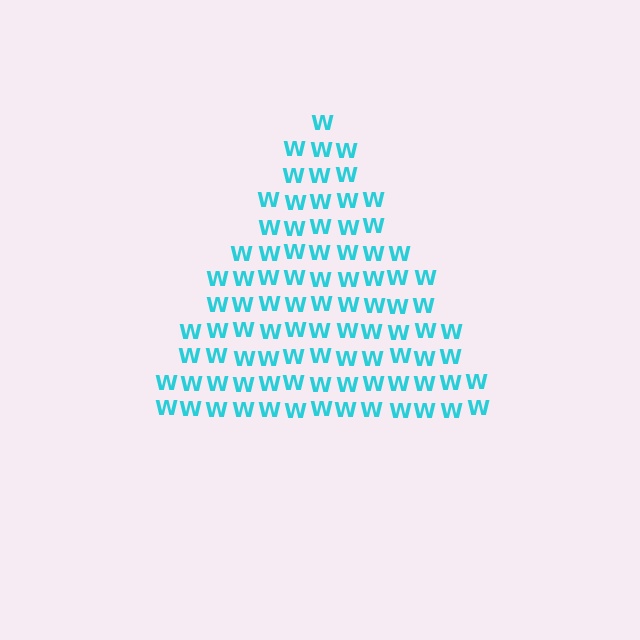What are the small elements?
The small elements are letter W's.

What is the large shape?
The large shape is a triangle.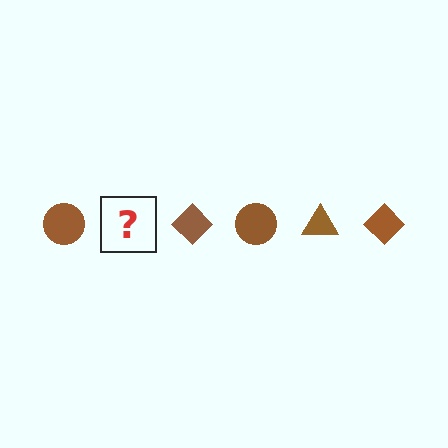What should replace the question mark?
The question mark should be replaced with a brown triangle.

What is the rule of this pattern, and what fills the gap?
The rule is that the pattern cycles through circle, triangle, diamond shapes in brown. The gap should be filled with a brown triangle.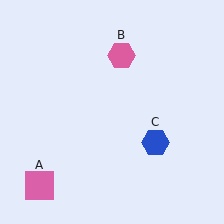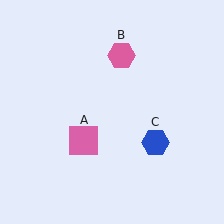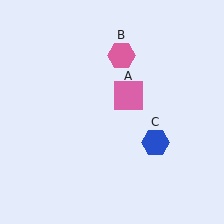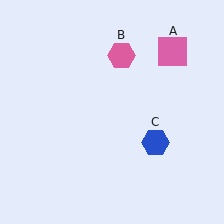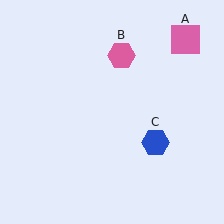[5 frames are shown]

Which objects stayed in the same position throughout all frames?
Pink hexagon (object B) and blue hexagon (object C) remained stationary.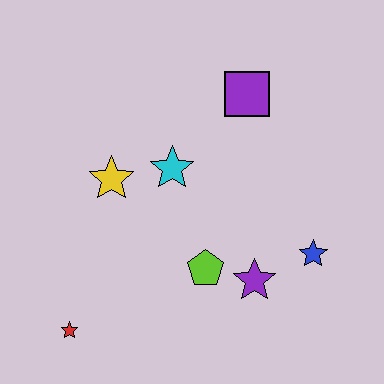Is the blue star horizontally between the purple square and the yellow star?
No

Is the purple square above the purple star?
Yes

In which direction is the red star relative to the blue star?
The red star is to the left of the blue star.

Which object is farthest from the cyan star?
The red star is farthest from the cyan star.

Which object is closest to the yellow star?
The cyan star is closest to the yellow star.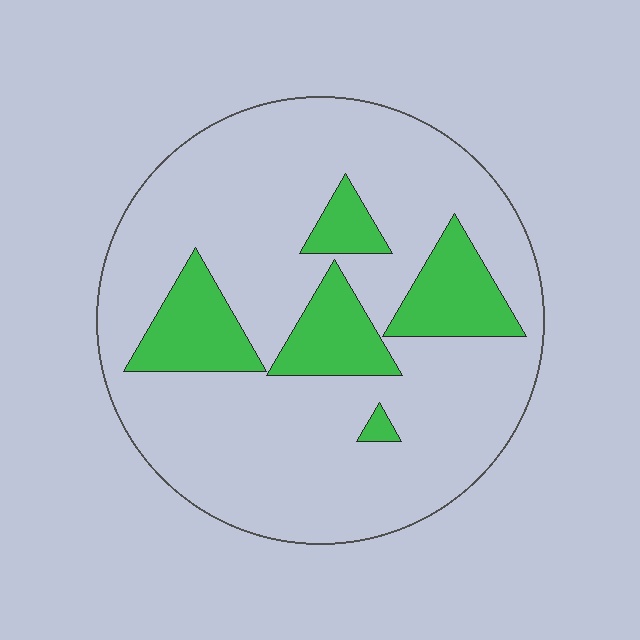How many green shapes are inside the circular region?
5.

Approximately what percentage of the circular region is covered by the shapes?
Approximately 20%.